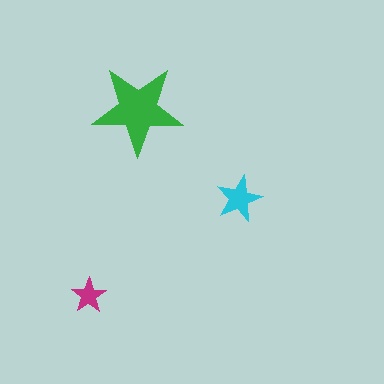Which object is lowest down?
The magenta star is bottommost.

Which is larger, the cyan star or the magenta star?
The cyan one.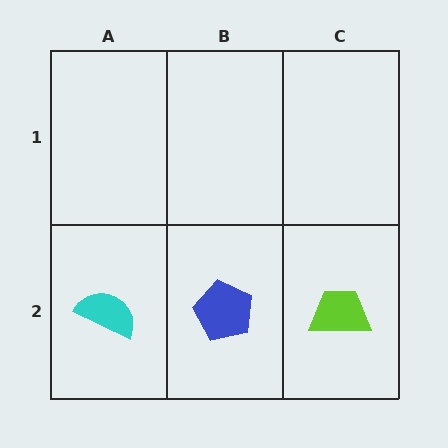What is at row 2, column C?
A lime trapezoid.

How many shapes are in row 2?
3 shapes.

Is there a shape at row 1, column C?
No, that cell is empty.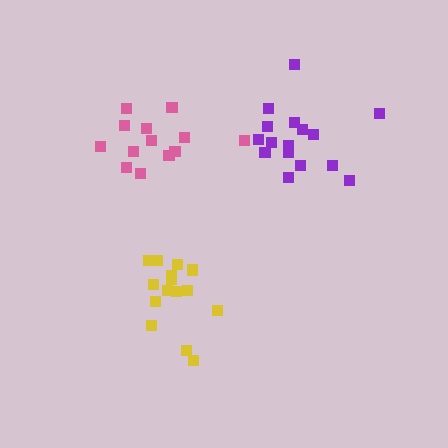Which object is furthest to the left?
The pink cluster is leftmost.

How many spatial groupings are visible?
There are 3 spatial groupings.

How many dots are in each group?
Group 1: 16 dots, Group 2: 15 dots, Group 3: 13 dots (44 total).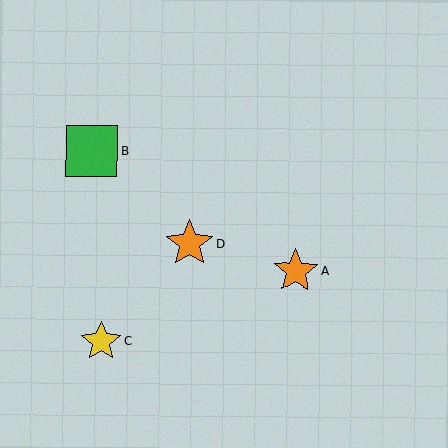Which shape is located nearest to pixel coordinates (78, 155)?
The green square (labeled B) at (92, 151) is nearest to that location.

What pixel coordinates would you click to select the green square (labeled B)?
Click at (92, 151) to select the green square B.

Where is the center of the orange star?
The center of the orange star is at (295, 271).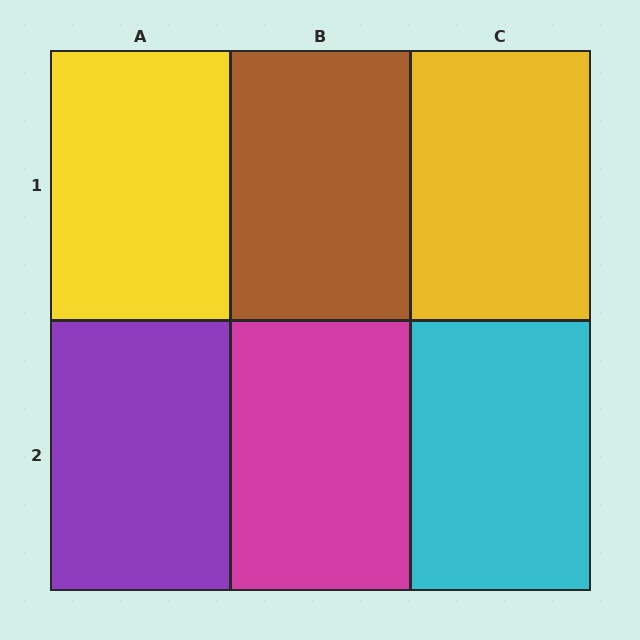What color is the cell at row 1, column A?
Yellow.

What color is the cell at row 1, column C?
Yellow.